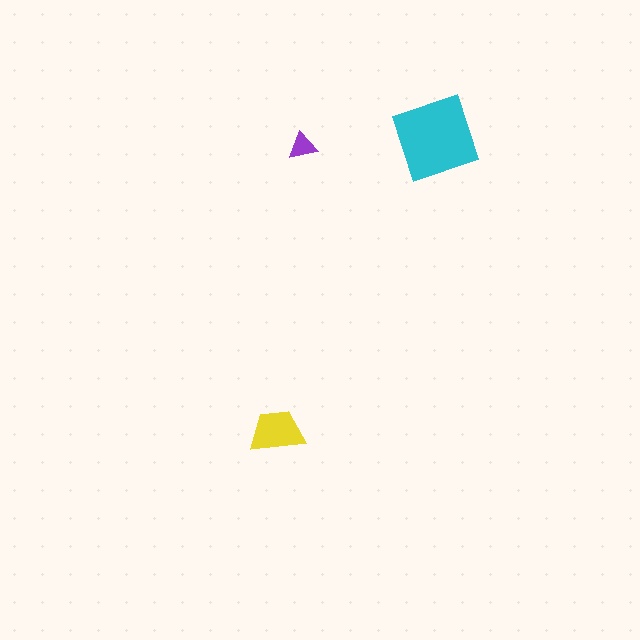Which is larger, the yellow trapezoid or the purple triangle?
The yellow trapezoid.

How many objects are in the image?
There are 3 objects in the image.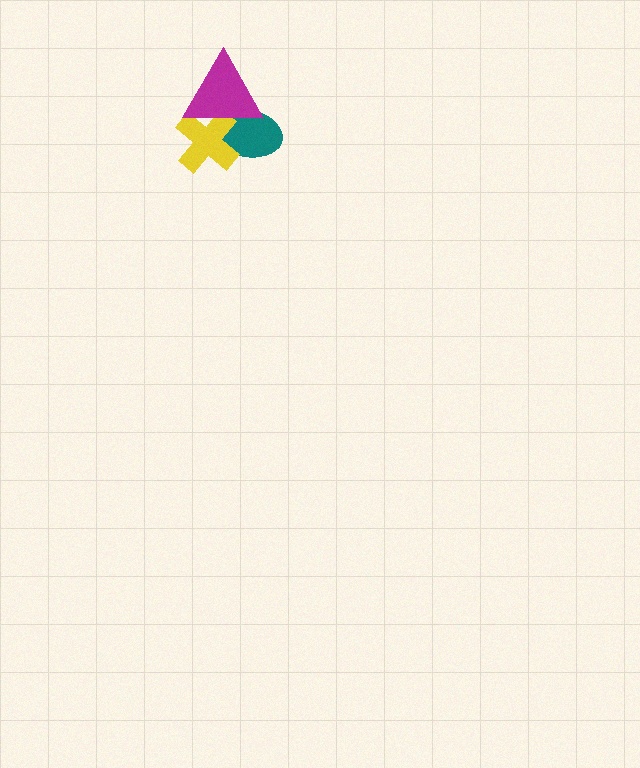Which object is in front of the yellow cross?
The magenta triangle is in front of the yellow cross.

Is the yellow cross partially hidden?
Yes, it is partially covered by another shape.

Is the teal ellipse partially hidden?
Yes, it is partially covered by another shape.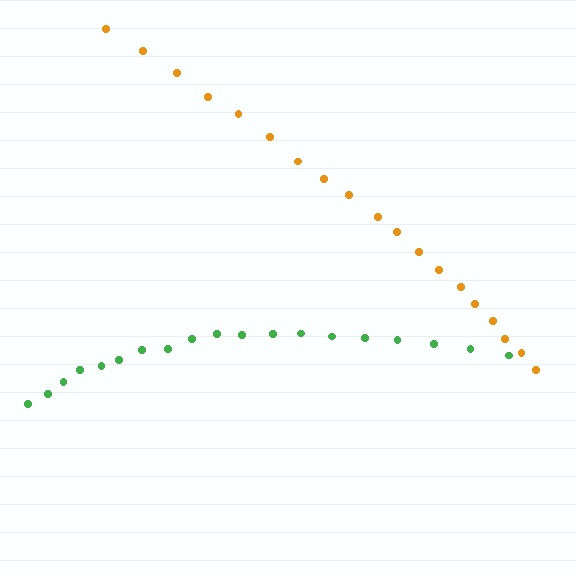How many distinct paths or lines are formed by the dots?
There are 2 distinct paths.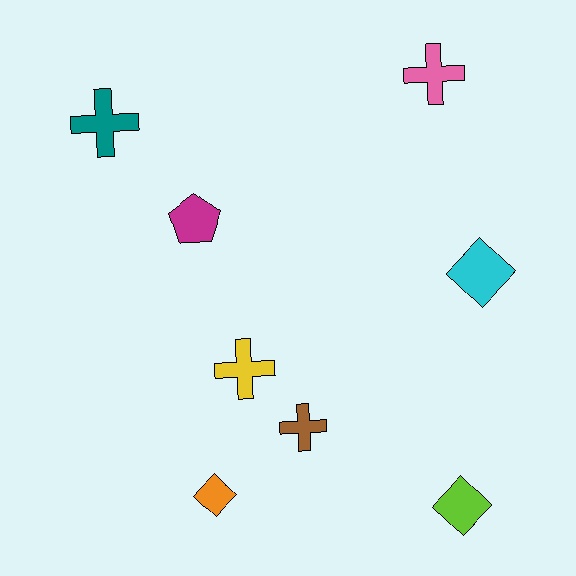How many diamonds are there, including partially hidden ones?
There are 3 diamonds.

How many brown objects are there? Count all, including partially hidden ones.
There is 1 brown object.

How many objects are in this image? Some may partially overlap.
There are 8 objects.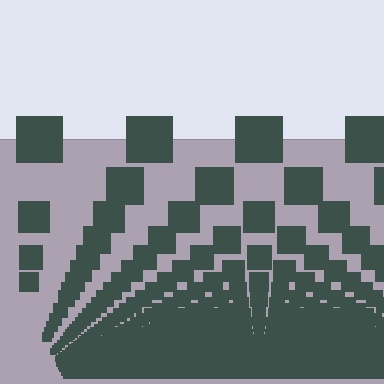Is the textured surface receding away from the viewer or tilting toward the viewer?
The surface appears to tilt toward the viewer. Texture elements get larger and sparser toward the top.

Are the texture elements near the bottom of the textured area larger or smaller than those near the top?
Smaller. The gradient is inverted — elements near the bottom are smaller and denser.